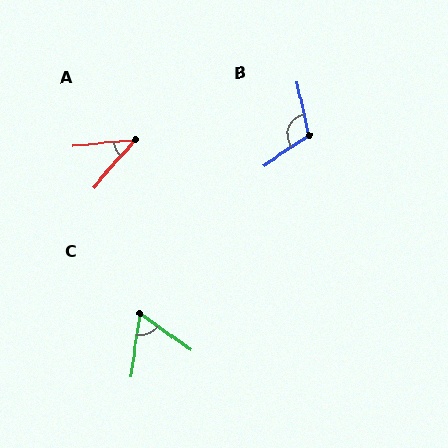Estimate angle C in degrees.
Approximately 63 degrees.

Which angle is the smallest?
A, at approximately 43 degrees.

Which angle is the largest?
B, at approximately 112 degrees.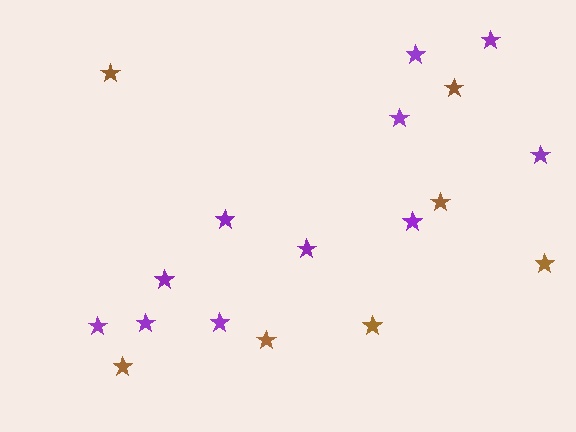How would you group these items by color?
There are 2 groups: one group of brown stars (7) and one group of purple stars (11).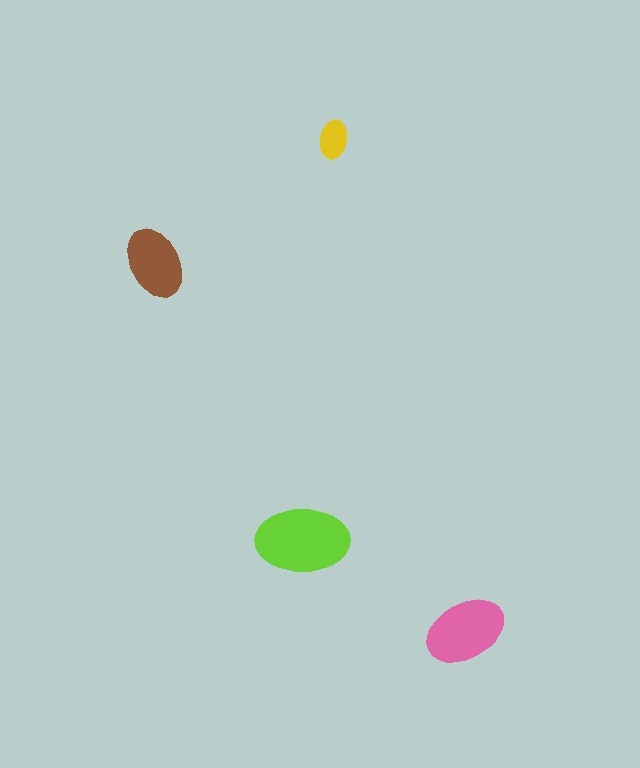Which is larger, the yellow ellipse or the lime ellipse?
The lime one.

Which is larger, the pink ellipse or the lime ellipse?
The lime one.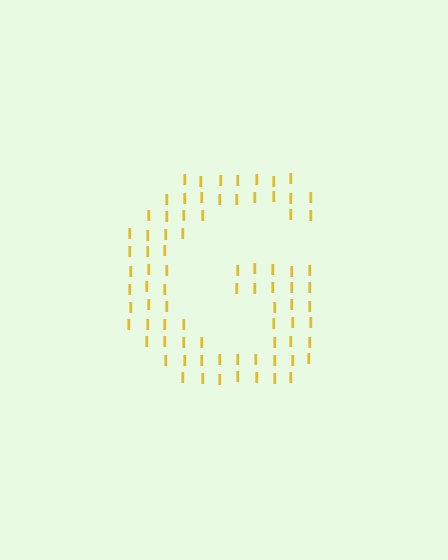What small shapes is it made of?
It is made of small letter I's.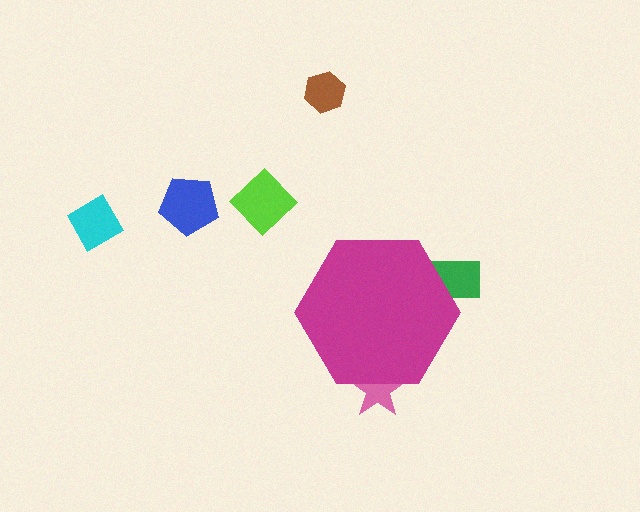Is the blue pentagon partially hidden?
No, the blue pentagon is fully visible.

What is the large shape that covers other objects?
A magenta hexagon.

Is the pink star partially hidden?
Yes, the pink star is partially hidden behind the magenta hexagon.